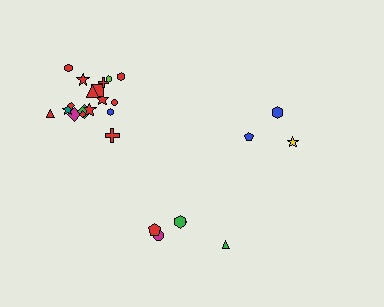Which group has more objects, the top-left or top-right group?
The top-left group.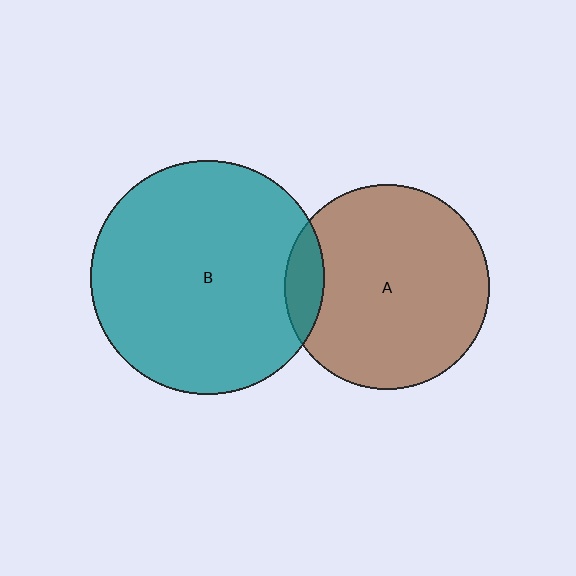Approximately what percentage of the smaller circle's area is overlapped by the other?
Approximately 10%.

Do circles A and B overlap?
Yes.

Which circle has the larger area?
Circle B (teal).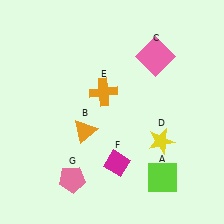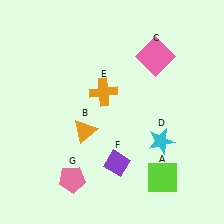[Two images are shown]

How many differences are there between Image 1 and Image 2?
There are 2 differences between the two images.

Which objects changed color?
D changed from yellow to cyan. F changed from magenta to purple.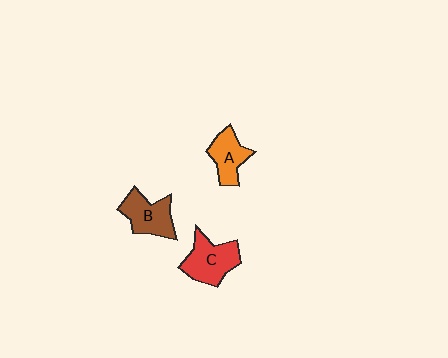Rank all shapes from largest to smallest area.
From largest to smallest: C (red), B (brown), A (orange).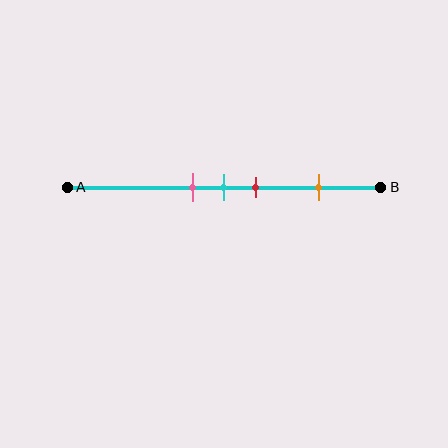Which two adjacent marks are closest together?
The pink and cyan marks are the closest adjacent pair.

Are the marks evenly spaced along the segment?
No, the marks are not evenly spaced.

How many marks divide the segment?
There are 4 marks dividing the segment.